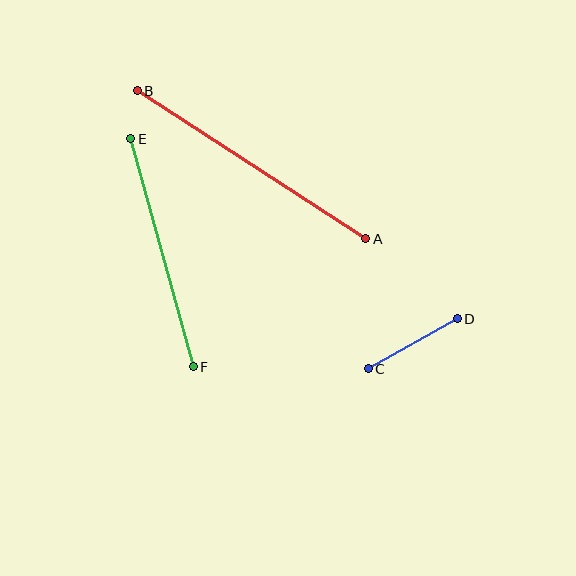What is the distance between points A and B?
The distance is approximately 273 pixels.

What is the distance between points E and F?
The distance is approximately 236 pixels.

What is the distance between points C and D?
The distance is approximately 102 pixels.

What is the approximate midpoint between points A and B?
The midpoint is at approximately (252, 165) pixels.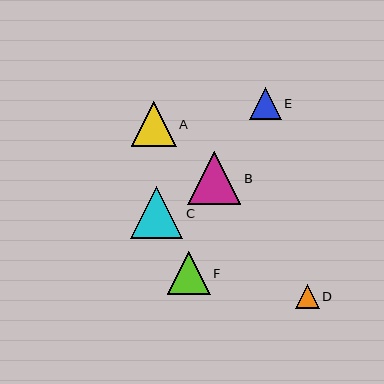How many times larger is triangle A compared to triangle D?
Triangle A is approximately 1.9 times the size of triangle D.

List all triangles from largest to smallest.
From largest to smallest: B, C, A, F, E, D.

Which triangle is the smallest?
Triangle D is the smallest with a size of approximately 24 pixels.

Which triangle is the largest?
Triangle B is the largest with a size of approximately 53 pixels.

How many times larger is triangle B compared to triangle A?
Triangle B is approximately 1.2 times the size of triangle A.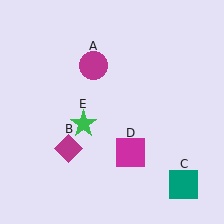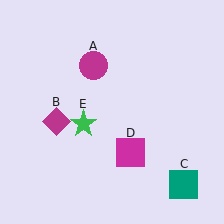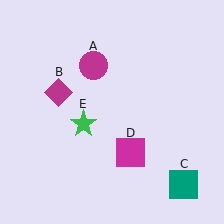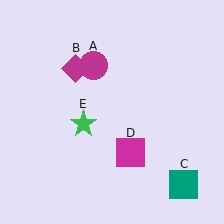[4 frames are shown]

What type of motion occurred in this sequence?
The magenta diamond (object B) rotated clockwise around the center of the scene.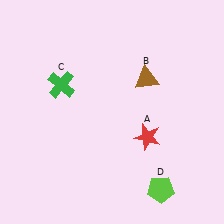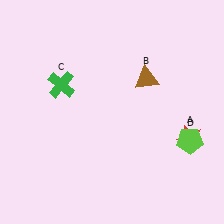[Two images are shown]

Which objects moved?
The objects that moved are: the red star (A), the lime pentagon (D).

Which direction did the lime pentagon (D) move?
The lime pentagon (D) moved up.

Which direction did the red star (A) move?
The red star (A) moved right.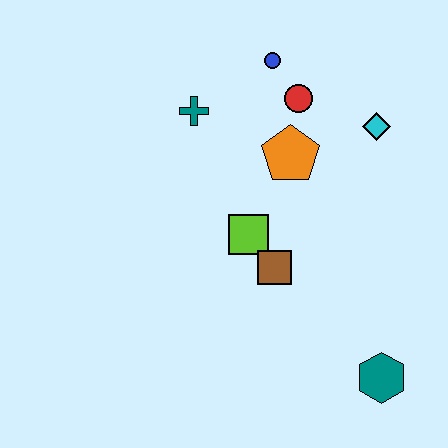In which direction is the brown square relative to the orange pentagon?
The brown square is below the orange pentagon.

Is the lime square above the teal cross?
No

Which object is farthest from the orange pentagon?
The teal hexagon is farthest from the orange pentagon.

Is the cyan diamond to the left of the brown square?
No